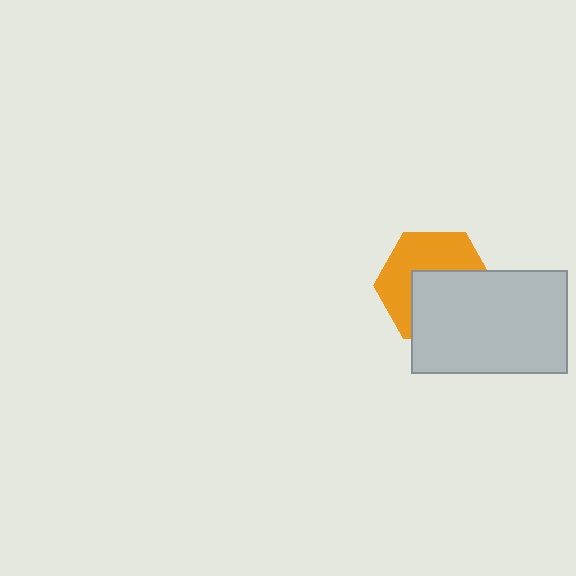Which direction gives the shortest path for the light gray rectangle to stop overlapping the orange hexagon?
Moving down gives the shortest separation.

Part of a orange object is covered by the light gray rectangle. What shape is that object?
It is a hexagon.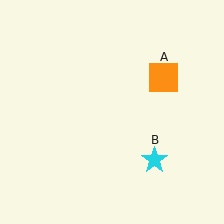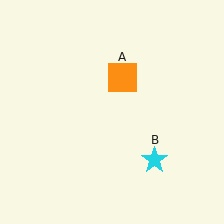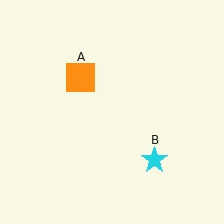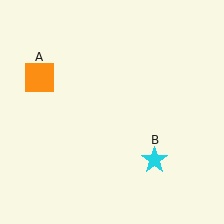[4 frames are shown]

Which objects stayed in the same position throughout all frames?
Cyan star (object B) remained stationary.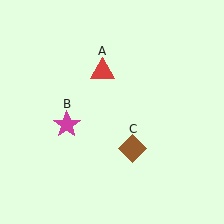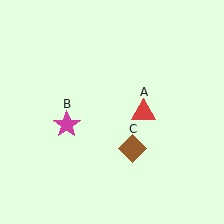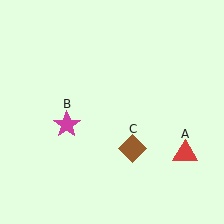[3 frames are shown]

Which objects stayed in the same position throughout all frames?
Magenta star (object B) and brown diamond (object C) remained stationary.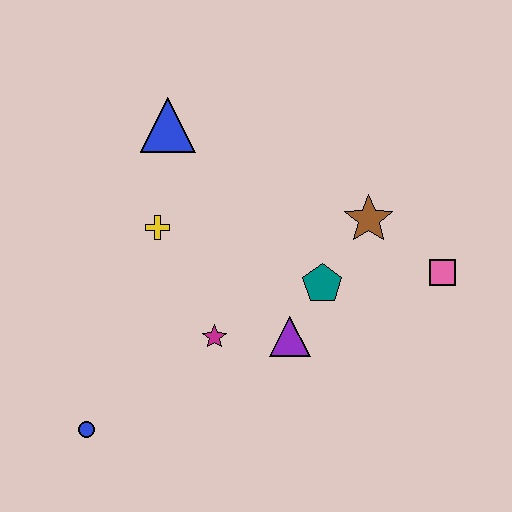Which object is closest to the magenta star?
The purple triangle is closest to the magenta star.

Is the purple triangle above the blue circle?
Yes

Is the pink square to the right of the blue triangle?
Yes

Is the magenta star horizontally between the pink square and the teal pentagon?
No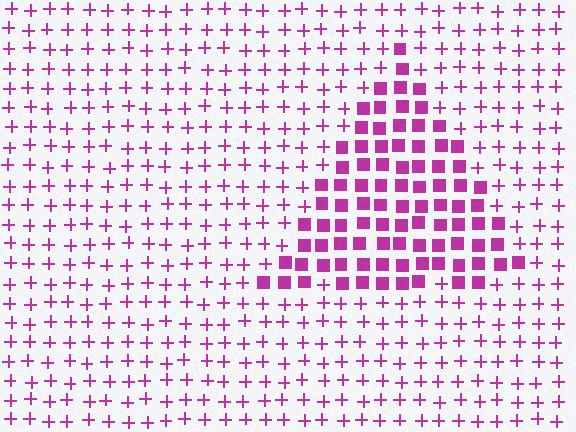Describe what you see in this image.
The image is filled with small magenta elements arranged in a uniform grid. A triangle-shaped region contains squares, while the surrounding area contains plus signs. The boundary is defined purely by the change in element shape.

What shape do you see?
I see a triangle.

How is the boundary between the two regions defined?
The boundary is defined by a change in element shape: squares inside vs. plus signs outside. All elements share the same color and spacing.